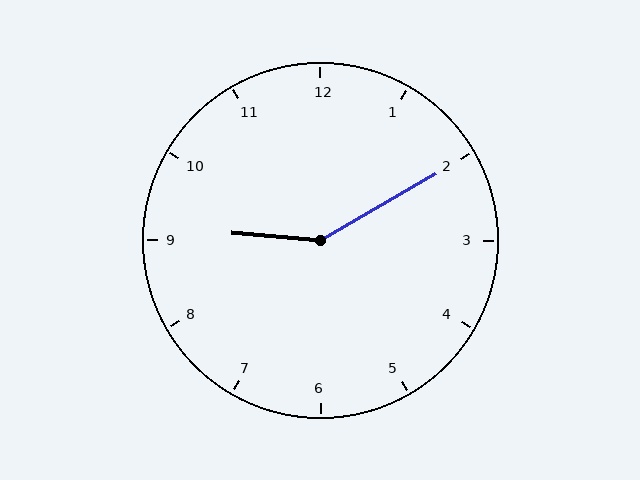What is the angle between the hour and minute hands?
Approximately 145 degrees.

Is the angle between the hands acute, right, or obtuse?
It is obtuse.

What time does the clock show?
9:10.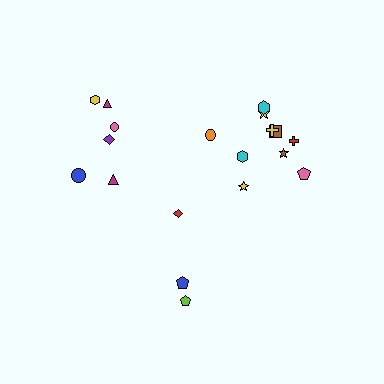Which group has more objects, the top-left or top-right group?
The top-right group.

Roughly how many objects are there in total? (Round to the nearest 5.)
Roughly 20 objects in total.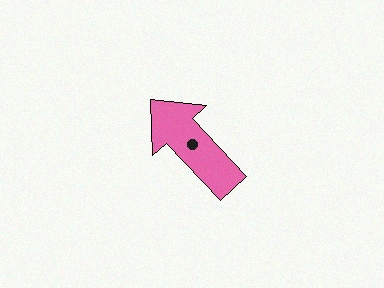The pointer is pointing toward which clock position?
Roughly 11 o'clock.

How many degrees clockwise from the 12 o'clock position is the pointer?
Approximately 317 degrees.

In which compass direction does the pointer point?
Northwest.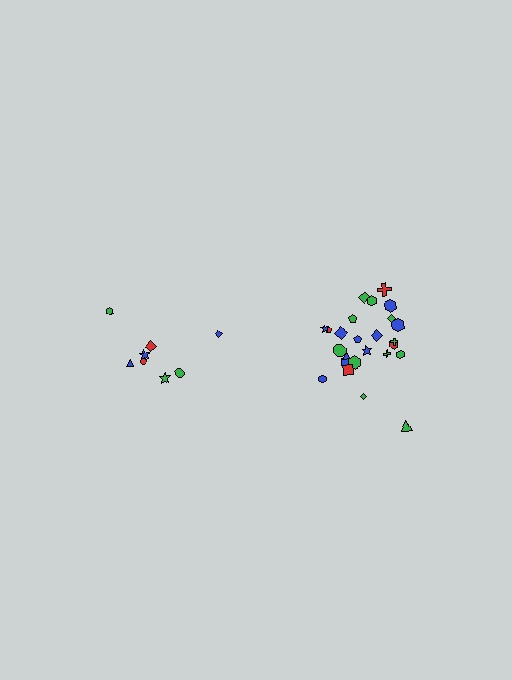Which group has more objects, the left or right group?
The right group.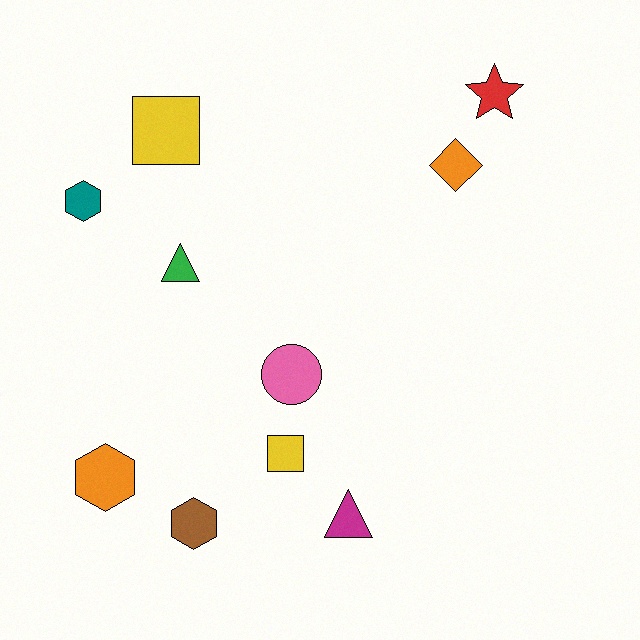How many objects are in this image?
There are 10 objects.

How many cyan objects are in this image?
There are no cyan objects.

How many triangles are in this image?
There are 2 triangles.